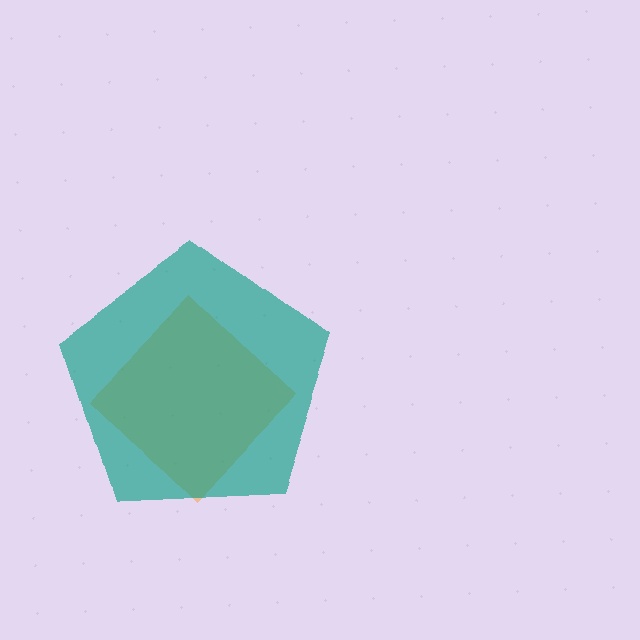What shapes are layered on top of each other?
The layered shapes are: an orange diamond, a teal pentagon.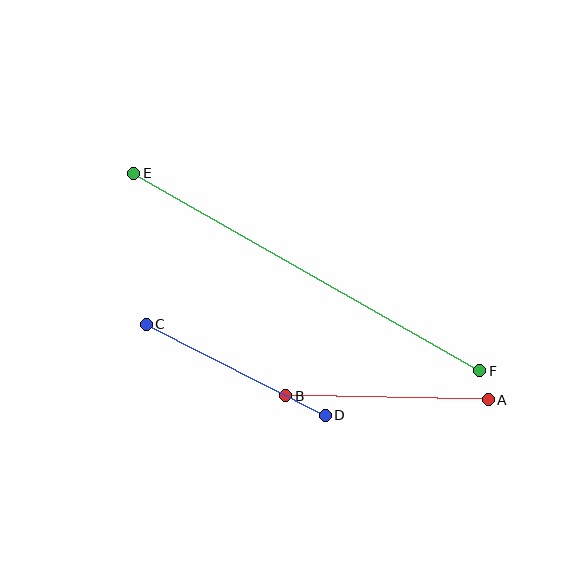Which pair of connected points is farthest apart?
Points E and F are farthest apart.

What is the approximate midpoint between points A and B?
The midpoint is at approximately (387, 398) pixels.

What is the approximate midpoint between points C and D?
The midpoint is at approximately (236, 370) pixels.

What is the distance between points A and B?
The distance is approximately 203 pixels.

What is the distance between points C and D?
The distance is approximately 201 pixels.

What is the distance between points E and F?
The distance is approximately 398 pixels.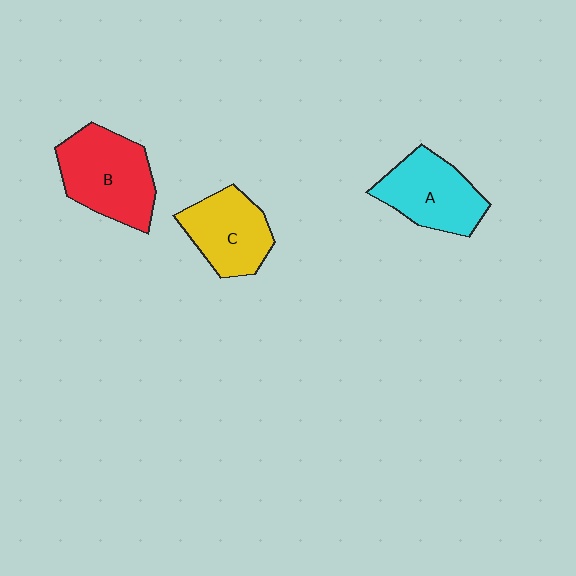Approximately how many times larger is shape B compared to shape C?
Approximately 1.3 times.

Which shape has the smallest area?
Shape C (yellow).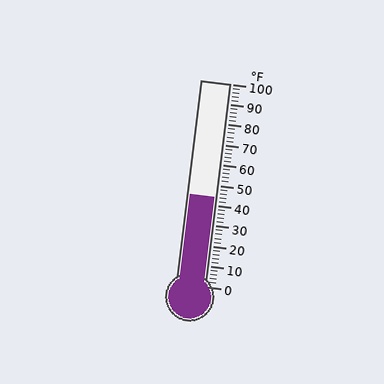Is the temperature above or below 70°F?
The temperature is below 70°F.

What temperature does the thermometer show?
The thermometer shows approximately 44°F.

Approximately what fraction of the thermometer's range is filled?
The thermometer is filled to approximately 45% of its range.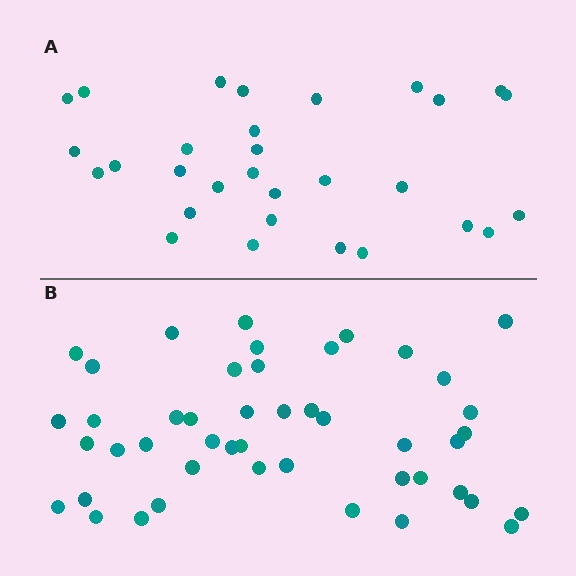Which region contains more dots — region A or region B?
Region B (the bottom region) has more dots.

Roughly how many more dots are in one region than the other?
Region B has approximately 15 more dots than region A.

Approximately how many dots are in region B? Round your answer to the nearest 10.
About 50 dots. (The exact count is 46, which rounds to 50.)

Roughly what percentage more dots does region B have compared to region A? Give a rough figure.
About 55% more.